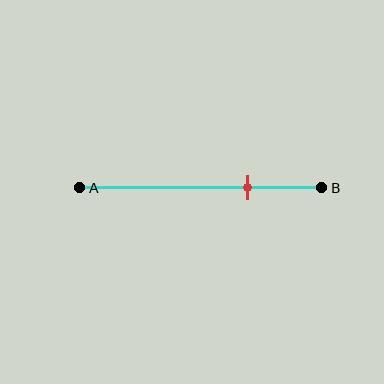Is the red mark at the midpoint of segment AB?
No, the mark is at about 70% from A, not at the 50% midpoint.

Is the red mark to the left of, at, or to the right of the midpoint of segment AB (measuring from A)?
The red mark is to the right of the midpoint of segment AB.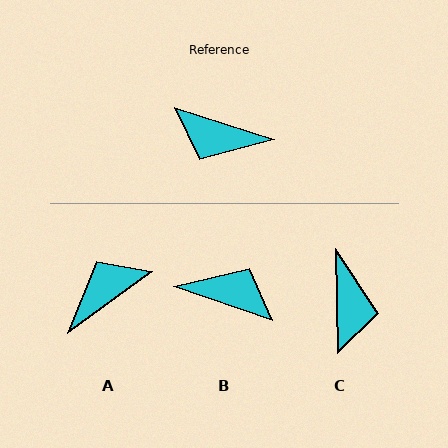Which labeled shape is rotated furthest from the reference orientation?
B, about 178 degrees away.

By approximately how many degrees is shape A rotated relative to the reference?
Approximately 126 degrees clockwise.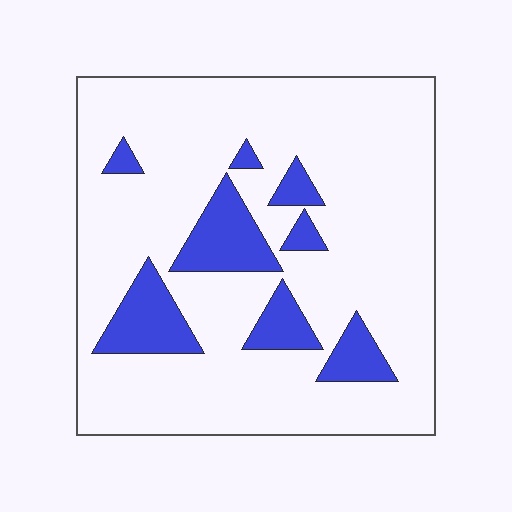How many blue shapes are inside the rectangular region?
8.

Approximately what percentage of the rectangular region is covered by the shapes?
Approximately 15%.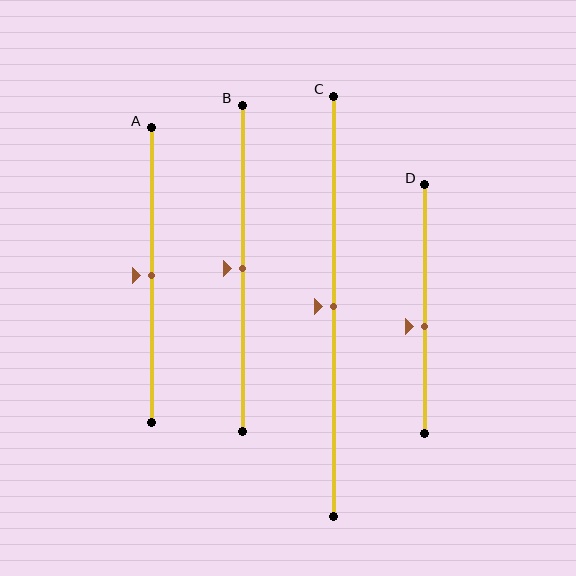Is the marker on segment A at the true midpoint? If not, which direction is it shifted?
Yes, the marker on segment A is at the true midpoint.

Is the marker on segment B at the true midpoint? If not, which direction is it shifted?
Yes, the marker on segment B is at the true midpoint.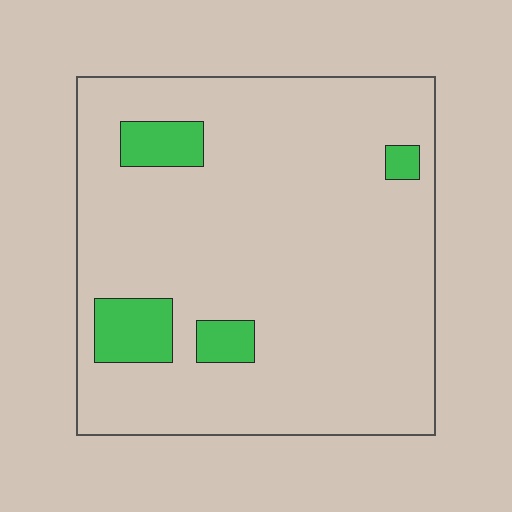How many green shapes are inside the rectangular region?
4.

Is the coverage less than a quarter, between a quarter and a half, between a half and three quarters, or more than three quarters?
Less than a quarter.